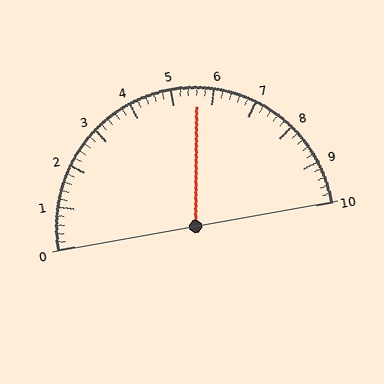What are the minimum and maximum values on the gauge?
The gauge ranges from 0 to 10.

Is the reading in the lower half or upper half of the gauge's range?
The reading is in the upper half of the range (0 to 10).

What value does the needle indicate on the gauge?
The needle indicates approximately 5.6.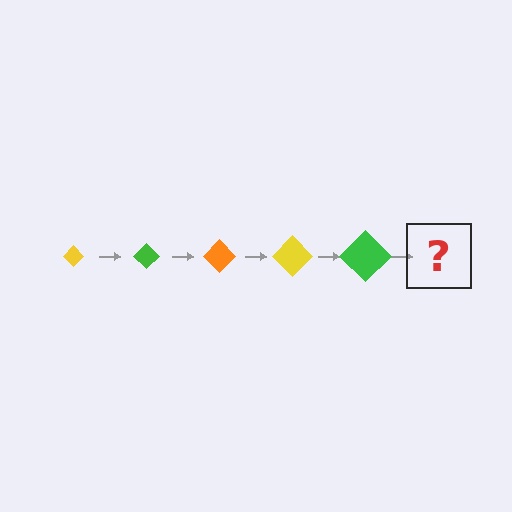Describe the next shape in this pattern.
It should be an orange diamond, larger than the previous one.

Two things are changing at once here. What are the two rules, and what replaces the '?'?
The two rules are that the diamond grows larger each step and the color cycles through yellow, green, and orange. The '?' should be an orange diamond, larger than the previous one.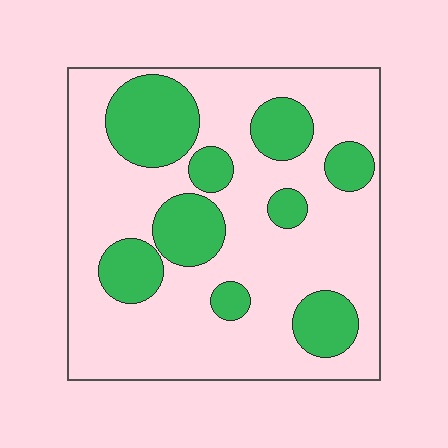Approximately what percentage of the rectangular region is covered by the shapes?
Approximately 30%.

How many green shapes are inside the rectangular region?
9.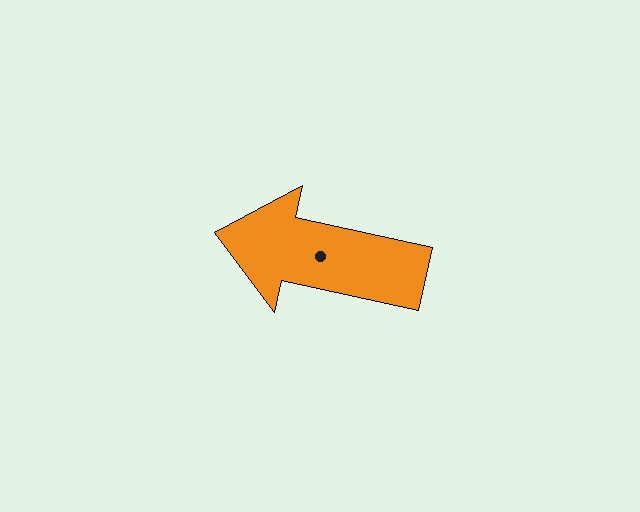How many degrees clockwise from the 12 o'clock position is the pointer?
Approximately 282 degrees.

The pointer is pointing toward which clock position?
Roughly 9 o'clock.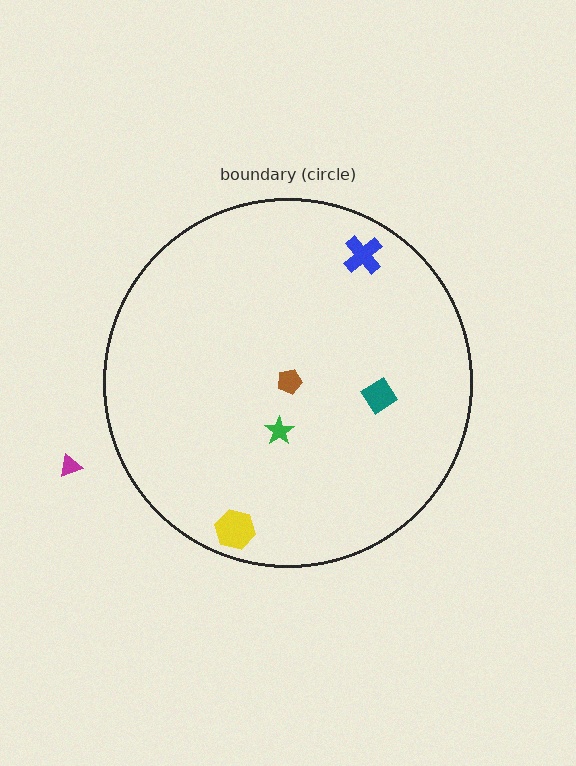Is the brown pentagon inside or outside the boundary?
Inside.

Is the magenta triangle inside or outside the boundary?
Outside.